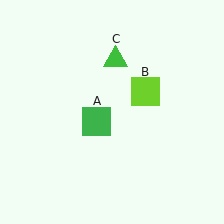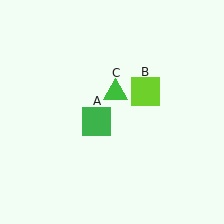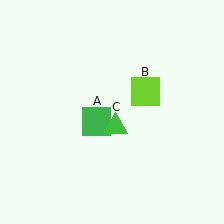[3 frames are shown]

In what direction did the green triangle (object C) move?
The green triangle (object C) moved down.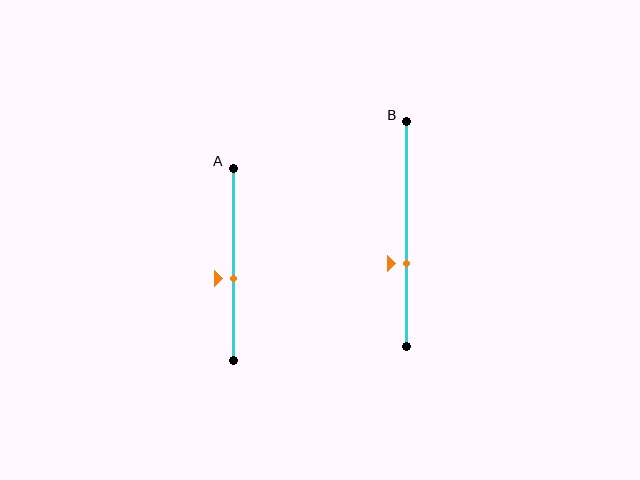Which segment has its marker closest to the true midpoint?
Segment A has its marker closest to the true midpoint.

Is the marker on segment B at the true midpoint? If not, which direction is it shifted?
No, the marker on segment B is shifted downward by about 13% of the segment length.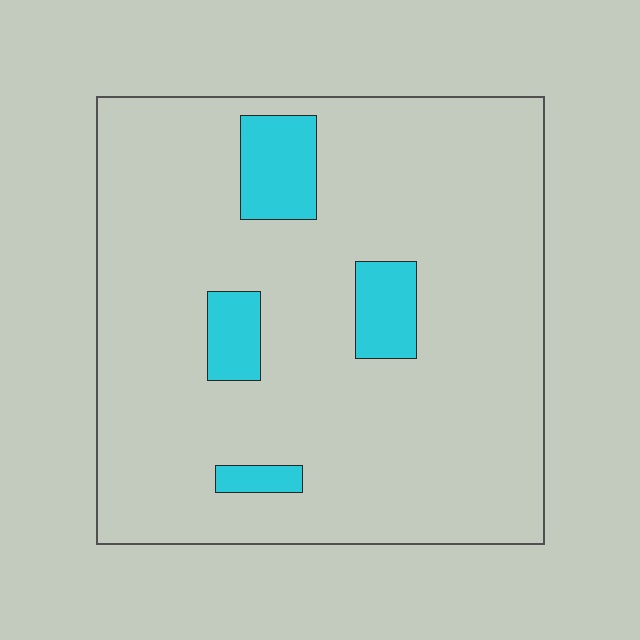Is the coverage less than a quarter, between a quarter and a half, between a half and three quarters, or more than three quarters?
Less than a quarter.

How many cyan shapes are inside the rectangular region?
4.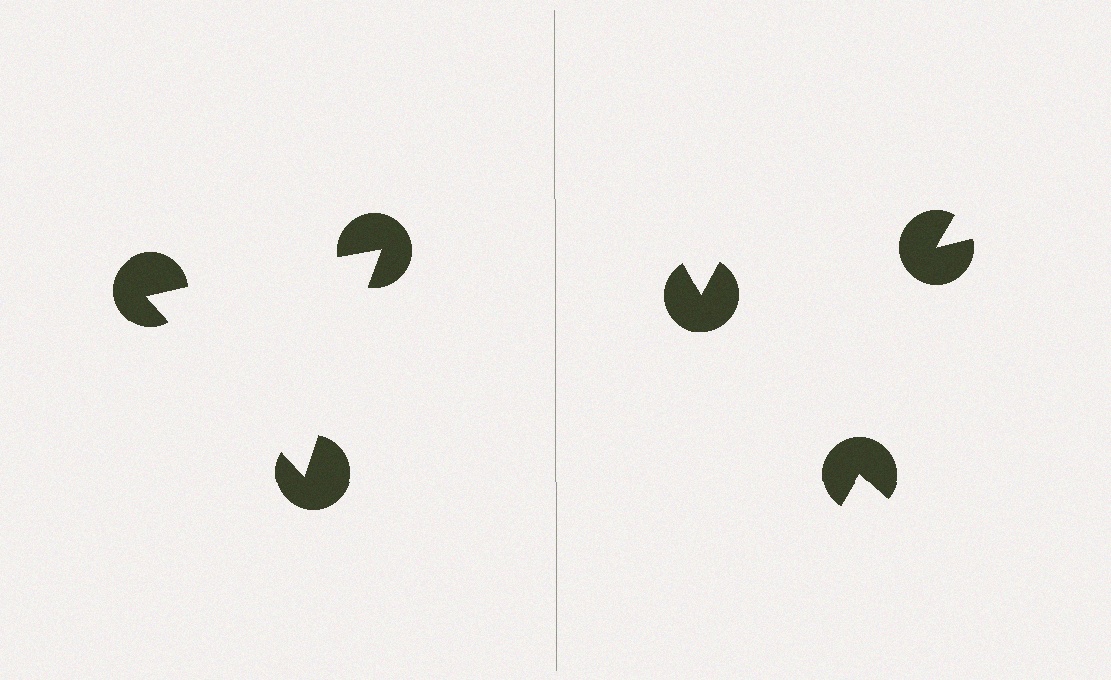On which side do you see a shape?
An illusory triangle appears on the left side. On the right side the wedge cuts are rotated, so no coherent shape forms.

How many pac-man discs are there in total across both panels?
6 — 3 on each side.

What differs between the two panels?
The pac-man discs are positioned identically on both sides; only the wedge orientations differ. On the left they align to a triangle; on the right they are misaligned.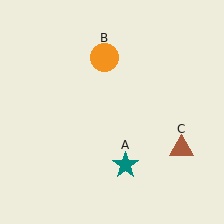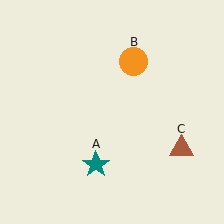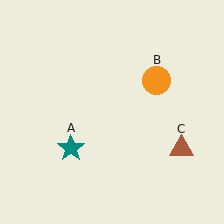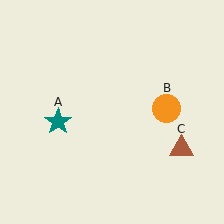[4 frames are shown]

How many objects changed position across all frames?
2 objects changed position: teal star (object A), orange circle (object B).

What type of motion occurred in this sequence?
The teal star (object A), orange circle (object B) rotated clockwise around the center of the scene.